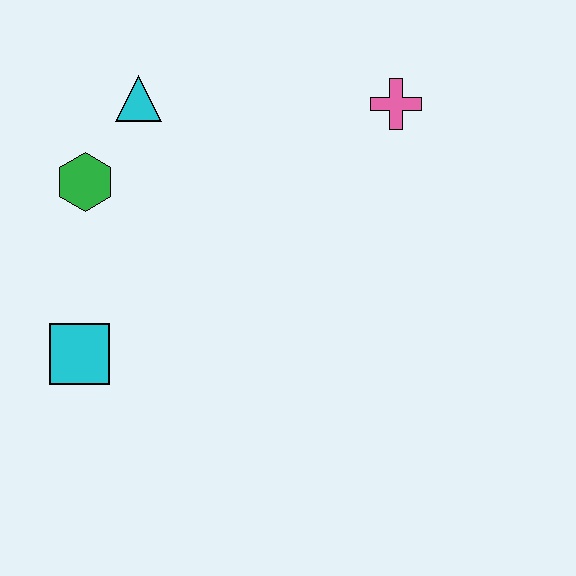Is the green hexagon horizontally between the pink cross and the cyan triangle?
No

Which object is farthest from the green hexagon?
The pink cross is farthest from the green hexagon.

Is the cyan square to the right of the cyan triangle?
No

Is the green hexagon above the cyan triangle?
No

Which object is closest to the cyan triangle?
The green hexagon is closest to the cyan triangle.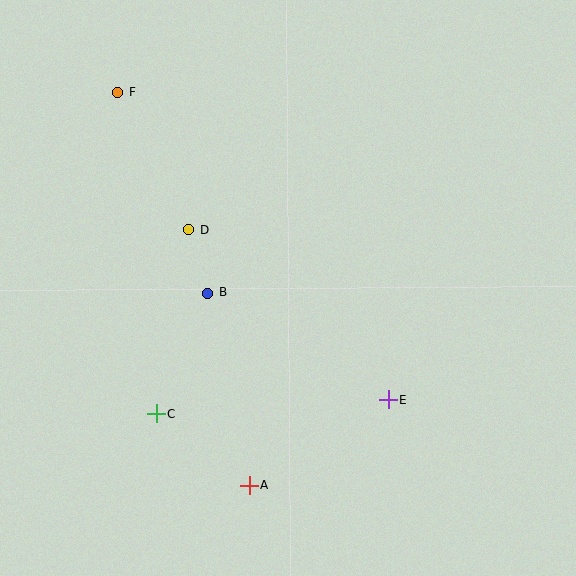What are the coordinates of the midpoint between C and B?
The midpoint between C and B is at (182, 353).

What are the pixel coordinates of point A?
Point A is at (249, 485).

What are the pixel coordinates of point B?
Point B is at (208, 293).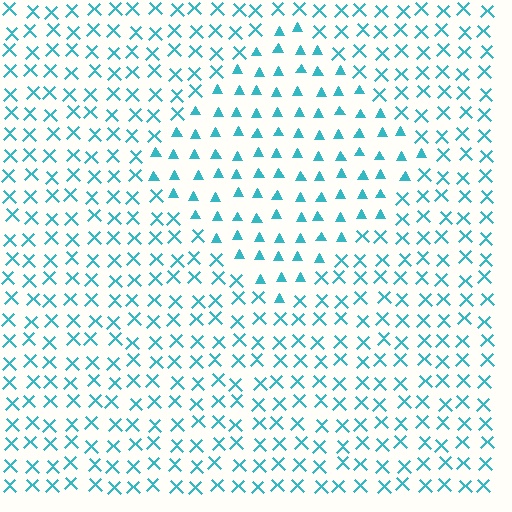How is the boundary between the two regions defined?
The boundary is defined by a change in element shape: triangles inside vs. X marks outside. All elements share the same color and spacing.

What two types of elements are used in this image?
The image uses triangles inside the diamond region and X marks outside it.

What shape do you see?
I see a diamond.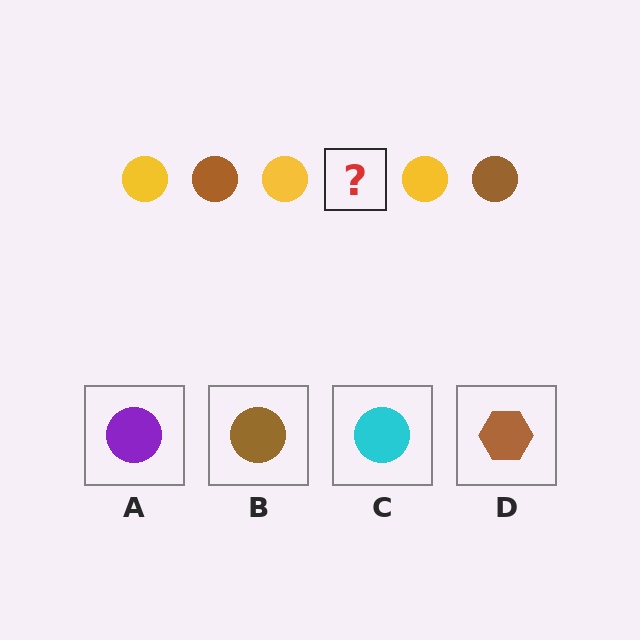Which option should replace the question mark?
Option B.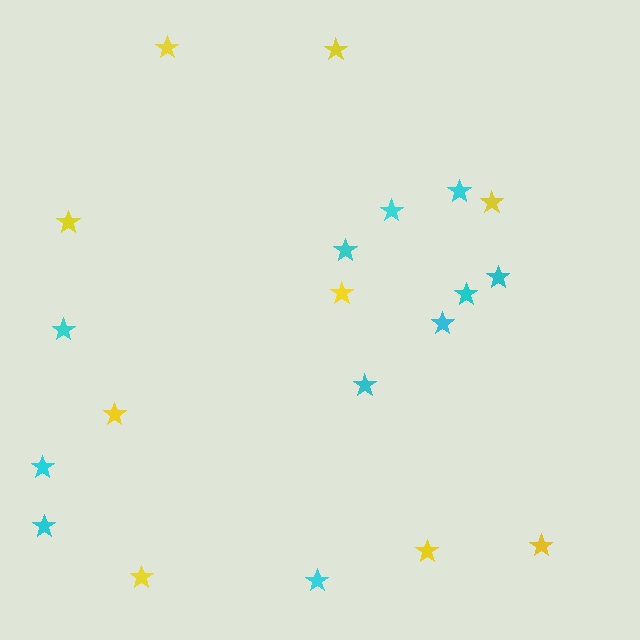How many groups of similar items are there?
There are 2 groups: one group of yellow stars (9) and one group of cyan stars (11).